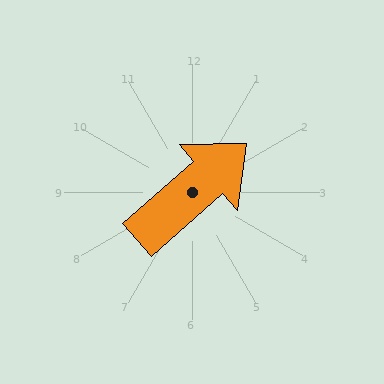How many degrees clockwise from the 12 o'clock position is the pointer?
Approximately 49 degrees.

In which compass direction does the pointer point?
Northeast.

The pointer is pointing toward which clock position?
Roughly 2 o'clock.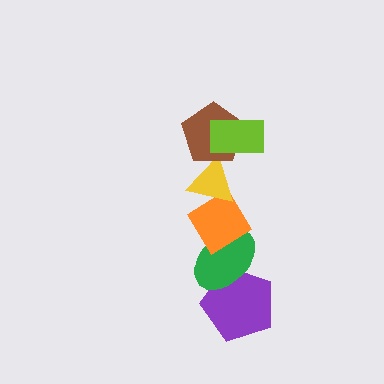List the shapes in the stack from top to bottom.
From top to bottom: the lime rectangle, the brown pentagon, the yellow triangle, the orange diamond, the green ellipse, the purple pentagon.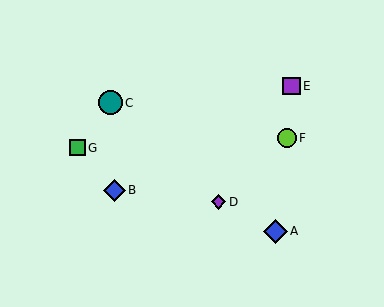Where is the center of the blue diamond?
The center of the blue diamond is at (275, 231).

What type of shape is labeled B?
Shape B is a blue diamond.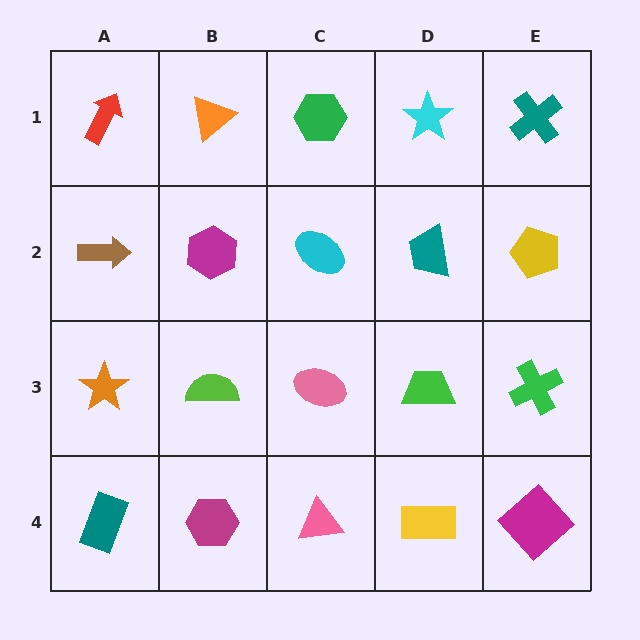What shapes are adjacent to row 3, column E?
A yellow pentagon (row 2, column E), a magenta diamond (row 4, column E), a green trapezoid (row 3, column D).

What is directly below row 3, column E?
A magenta diamond.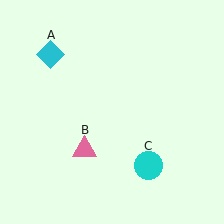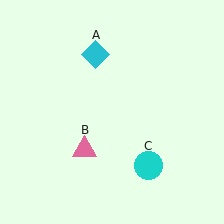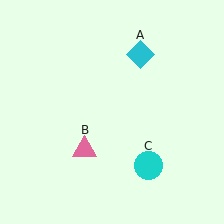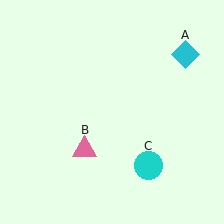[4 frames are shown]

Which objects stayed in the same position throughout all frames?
Pink triangle (object B) and cyan circle (object C) remained stationary.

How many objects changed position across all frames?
1 object changed position: cyan diamond (object A).